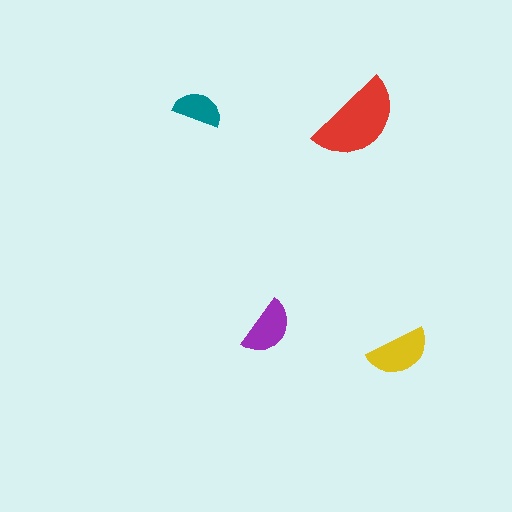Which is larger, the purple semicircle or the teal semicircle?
The purple one.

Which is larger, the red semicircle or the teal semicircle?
The red one.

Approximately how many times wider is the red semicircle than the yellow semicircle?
About 1.5 times wider.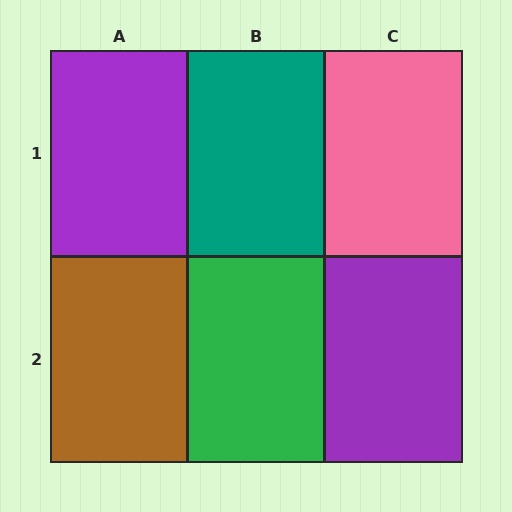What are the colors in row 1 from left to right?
Purple, teal, pink.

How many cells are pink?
1 cell is pink.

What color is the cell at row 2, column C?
Purple.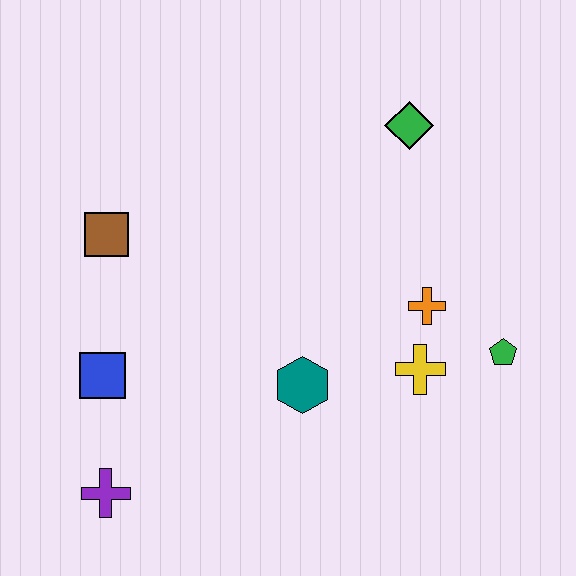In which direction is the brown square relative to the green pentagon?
The brown square is to the left of the green pentagon.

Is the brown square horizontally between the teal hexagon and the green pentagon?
No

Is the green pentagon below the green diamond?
Yes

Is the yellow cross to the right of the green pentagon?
No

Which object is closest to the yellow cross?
The orange cross is closest to the yellow cross.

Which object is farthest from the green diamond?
The purple cross is farthest from the green diamond.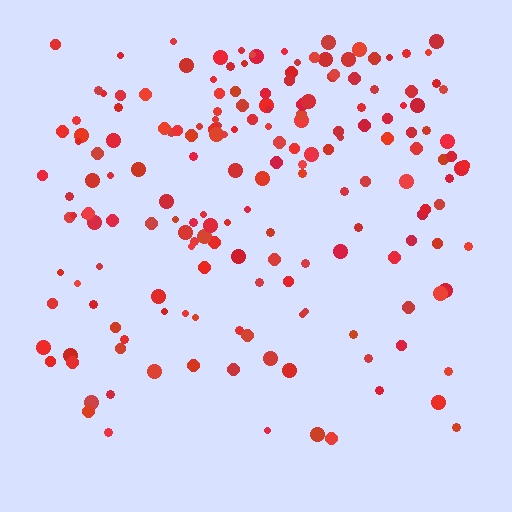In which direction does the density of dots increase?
From bottom to top, with the top side densest.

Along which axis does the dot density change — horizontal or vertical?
Vertical.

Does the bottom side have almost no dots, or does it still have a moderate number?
Still a moderate number, just noticeably fewer than the top.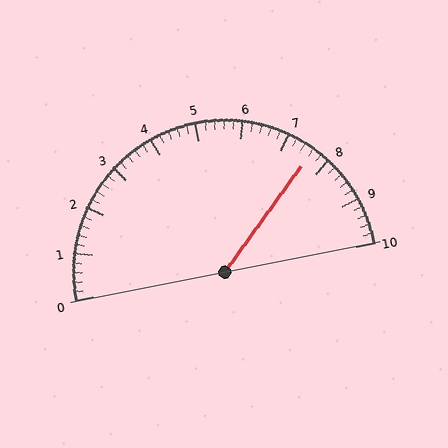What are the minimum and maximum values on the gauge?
The gauge ranges from 0 to 10.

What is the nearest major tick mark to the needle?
The nearest major tick mark is 8.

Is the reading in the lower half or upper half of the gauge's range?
The reading is in the upper half of the range (0 to 10).